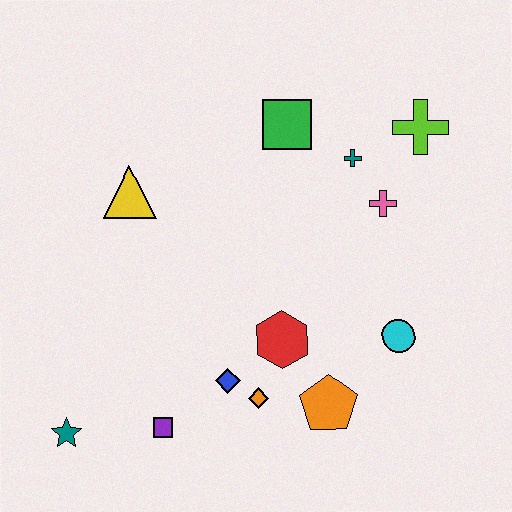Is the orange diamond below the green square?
Yes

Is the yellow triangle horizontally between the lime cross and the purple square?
No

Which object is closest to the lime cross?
The teal cross is closest to the lime cross.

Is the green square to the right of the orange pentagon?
No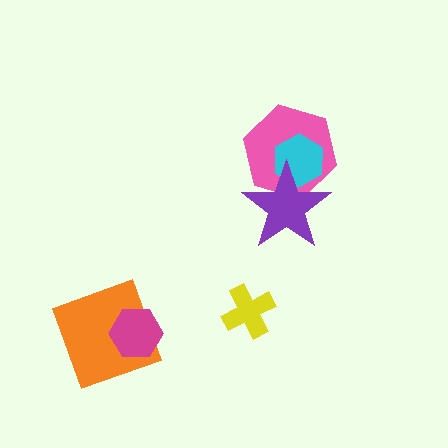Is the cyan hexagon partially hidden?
Yes, it is partially covered by another shape.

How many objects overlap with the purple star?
2 objects overlap with the purple star.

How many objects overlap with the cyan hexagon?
2 objects overlap with the cyan hexagon.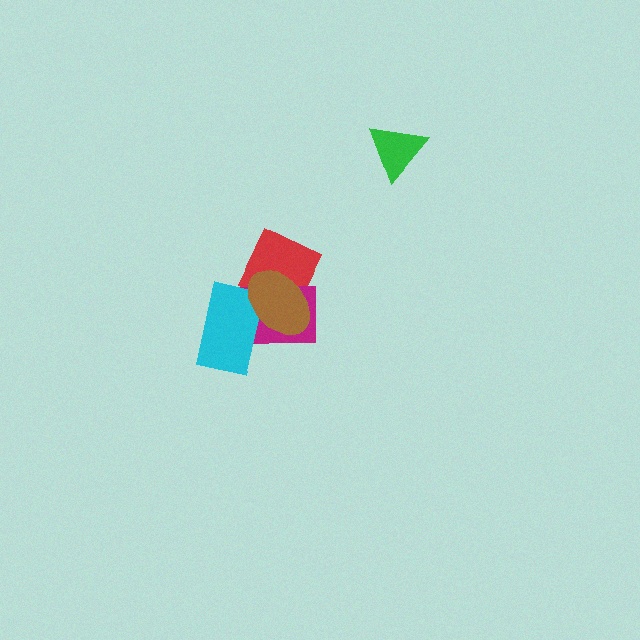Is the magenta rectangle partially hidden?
Yes, it is partially covered by another shape.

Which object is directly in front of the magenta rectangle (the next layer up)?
The cyan rectangle is directly in front of the magenta rectangle.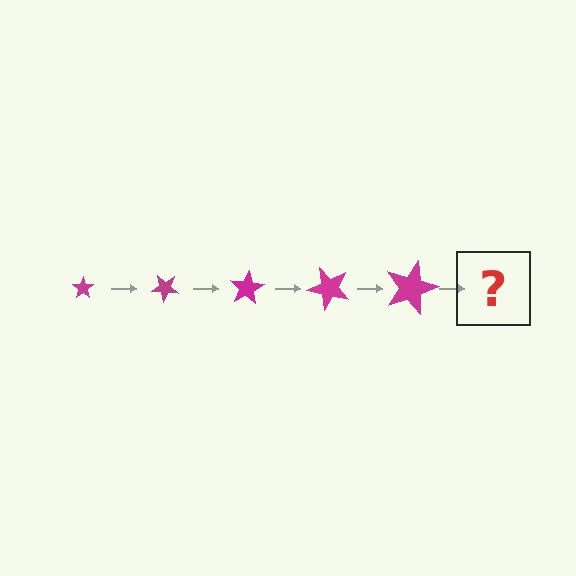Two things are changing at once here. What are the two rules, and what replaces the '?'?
The two rules are that the star grows larger each step and it rotates 40 degrees each step. The '?' should be a star, larger than the previous one and rotated 200 degrees from the start.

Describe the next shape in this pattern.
It should be a star, larger than the previous one and rotated 200 degrees from the start.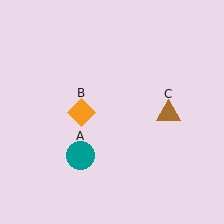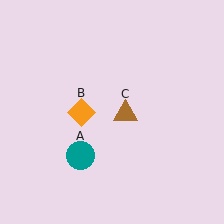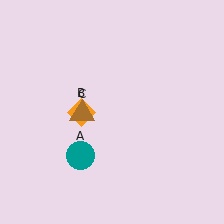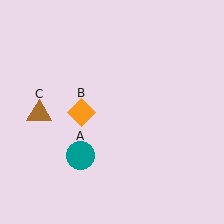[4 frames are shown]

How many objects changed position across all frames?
1 object changed position: brown triangle (object C).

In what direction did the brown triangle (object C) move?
The brown triangle (object C) moved left.